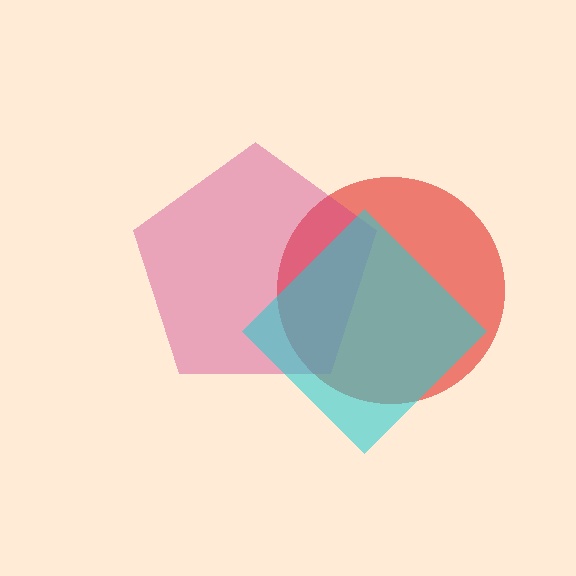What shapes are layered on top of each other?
The layered shapes are: a red circle, a magenta pentagon, a cyan diamond.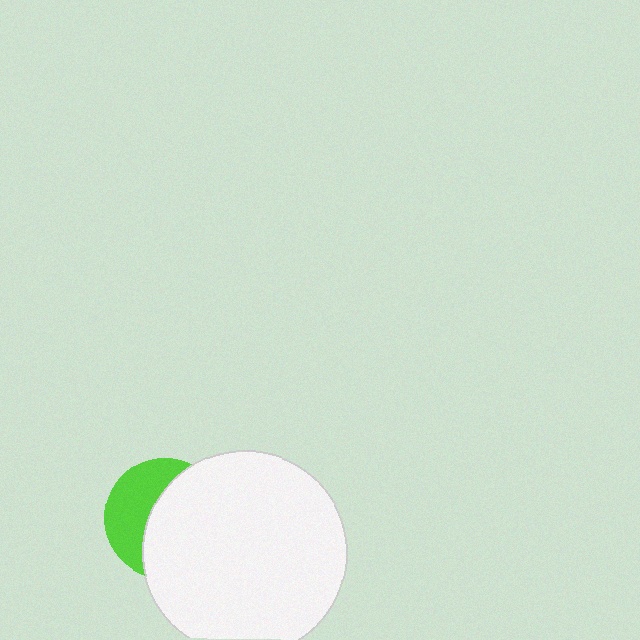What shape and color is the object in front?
The object in front is a white circle.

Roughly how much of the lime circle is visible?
A small part of it is visible (roughly 41%).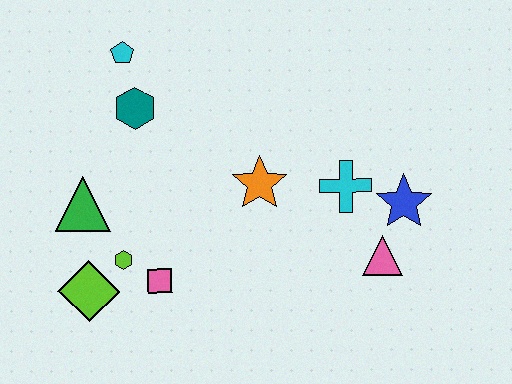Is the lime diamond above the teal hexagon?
No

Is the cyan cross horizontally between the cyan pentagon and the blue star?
Yes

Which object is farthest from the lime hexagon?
The blue star is farthest from the lime hexagon.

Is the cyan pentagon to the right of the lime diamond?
Yes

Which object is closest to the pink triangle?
The blue star is closest to the pink triangle.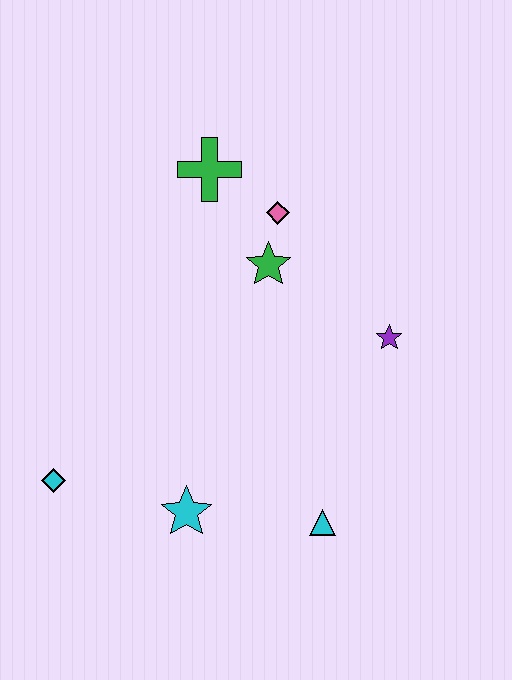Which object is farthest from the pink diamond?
The cyan diamond is farthest from the pink diamond.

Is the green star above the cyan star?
Yes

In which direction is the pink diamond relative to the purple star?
The pink diamond is above the purple star.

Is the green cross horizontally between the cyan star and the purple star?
Yes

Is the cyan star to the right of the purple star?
No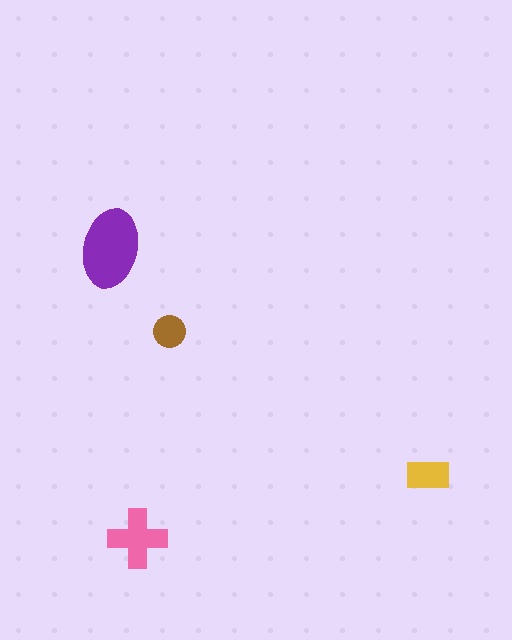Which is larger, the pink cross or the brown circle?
The pink cross.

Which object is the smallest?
The brown circle.